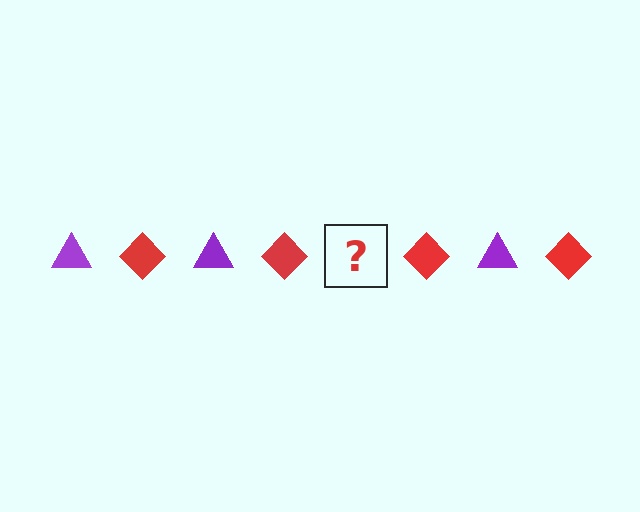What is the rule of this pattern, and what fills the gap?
The rule is that the pattern alternates between purple triangle and red diamond. The gap should be filled with a purple triangle.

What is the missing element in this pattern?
The missing element is a purple triangle.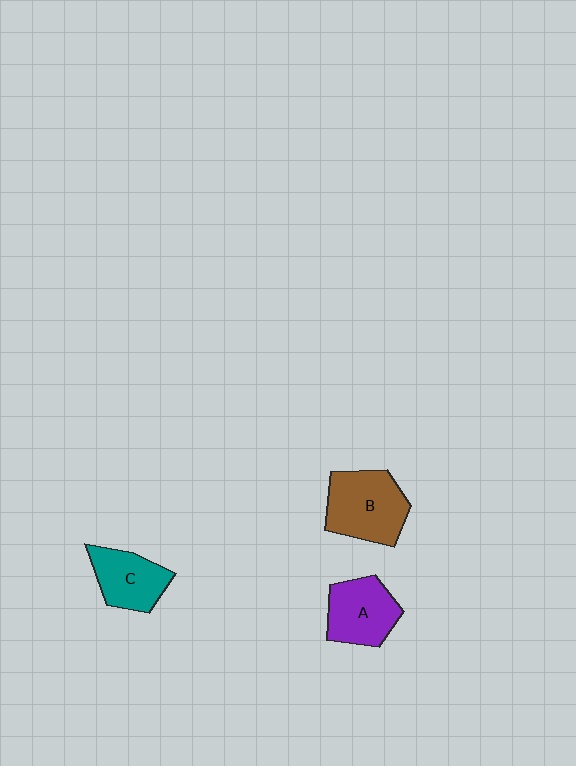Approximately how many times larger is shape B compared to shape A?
Approximately 1.2 times.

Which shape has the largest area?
Shape B (brown).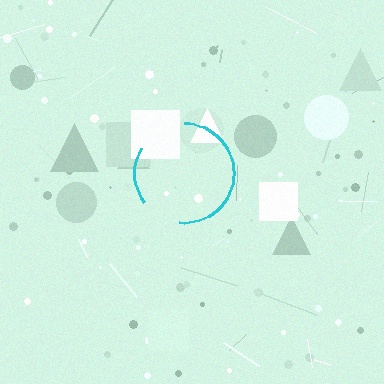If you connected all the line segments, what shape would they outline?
They would outline a circle.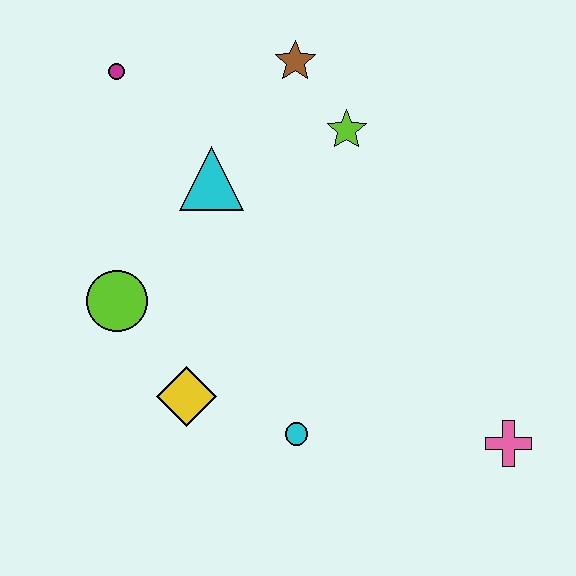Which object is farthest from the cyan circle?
The magenta circle is farthest from the cyan circle.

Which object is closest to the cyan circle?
The yellow diamond is closest to the cyan circle.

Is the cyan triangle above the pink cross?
Yes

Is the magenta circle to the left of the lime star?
Yes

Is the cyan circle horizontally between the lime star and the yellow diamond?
Yes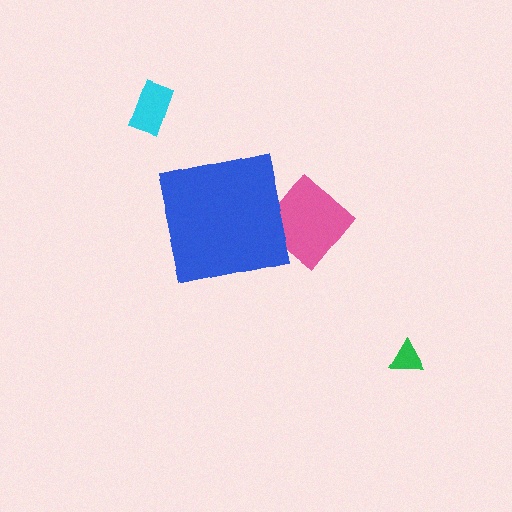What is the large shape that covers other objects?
A blue square.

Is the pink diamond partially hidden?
Yes, the pink diamond is partially hidden behind the blue square.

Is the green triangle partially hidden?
No, the green triangle is fully visible.